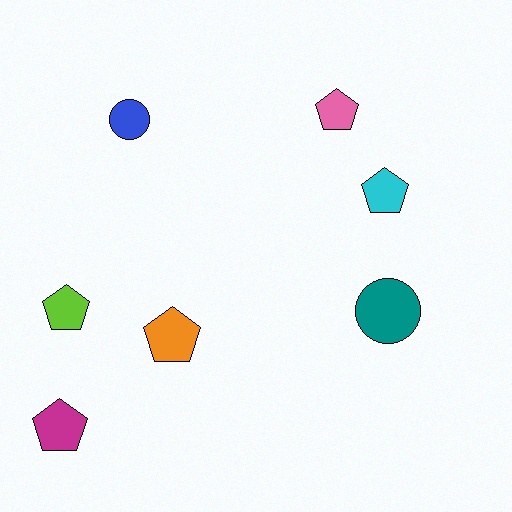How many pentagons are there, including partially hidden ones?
There are 5 pentagons.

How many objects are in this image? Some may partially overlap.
There are 7 objects.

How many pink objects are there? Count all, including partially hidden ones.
There is 1 pink object.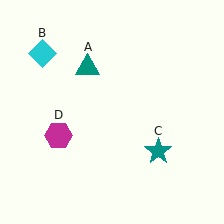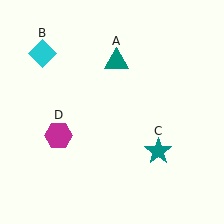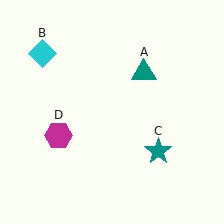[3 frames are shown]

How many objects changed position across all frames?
1 object changed position: teal triangle (object A).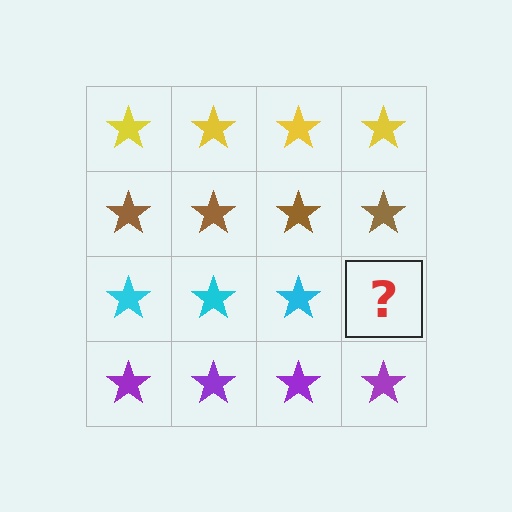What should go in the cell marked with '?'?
The missing cell should contain a cyan star.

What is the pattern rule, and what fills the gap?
The rule is that each row has a consistent color. The gap should be filled with a cyan star.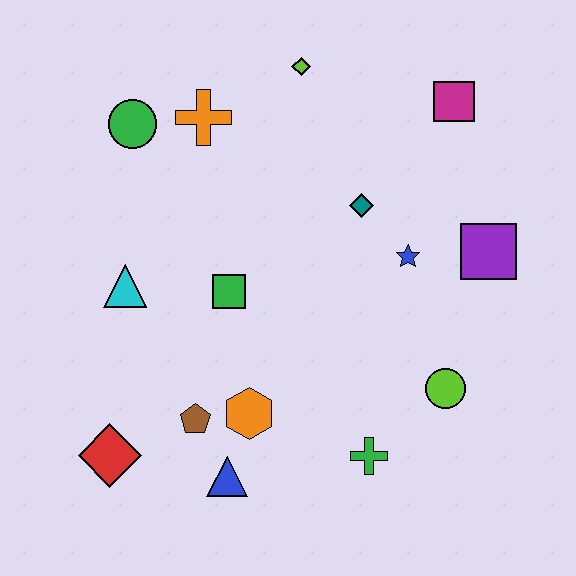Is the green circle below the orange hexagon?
No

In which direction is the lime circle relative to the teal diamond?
The lime circle is below the teal diamond.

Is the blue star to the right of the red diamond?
Yes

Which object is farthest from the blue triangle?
The magenta square is farthest from the blue triangle.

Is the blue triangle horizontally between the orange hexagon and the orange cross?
Yes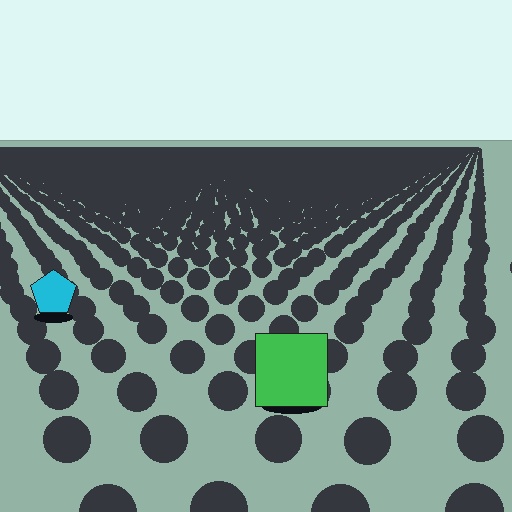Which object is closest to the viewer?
The green square is closest. The texture marks near it are larger and more spread out.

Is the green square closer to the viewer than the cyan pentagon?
Yes. The green square is closer — you can tell from the texture gradient: the ground texture is coarser near it.